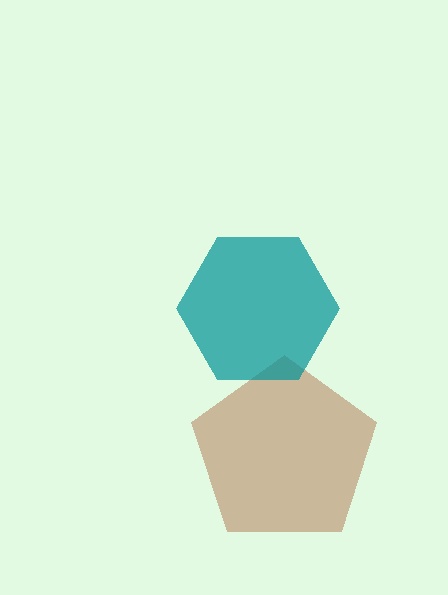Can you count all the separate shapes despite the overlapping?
Yes, there are 2 separate shapes.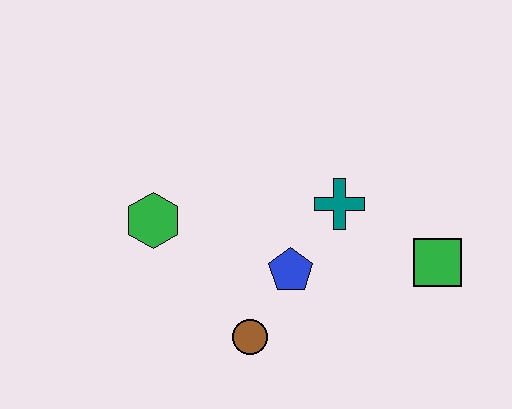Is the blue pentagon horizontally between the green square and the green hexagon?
Yes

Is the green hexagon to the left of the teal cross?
Yes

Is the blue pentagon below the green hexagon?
Yes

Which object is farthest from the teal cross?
The green hexagon is farthest from the teal cross.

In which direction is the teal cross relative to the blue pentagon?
The teal cross is above the blue pentagon.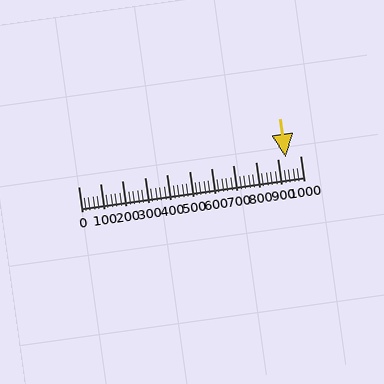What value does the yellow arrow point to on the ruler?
The yellow arrow points to approximately 937.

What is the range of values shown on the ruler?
The ruler shows values from 0 to 1000.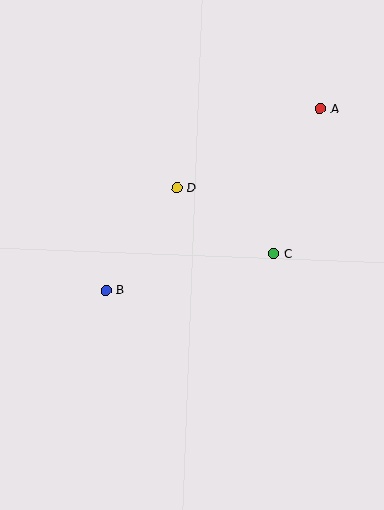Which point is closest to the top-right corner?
Point A is closest to the top-right corner.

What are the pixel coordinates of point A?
Point A is at (320, 109).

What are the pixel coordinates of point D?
Point D is at (177, 188).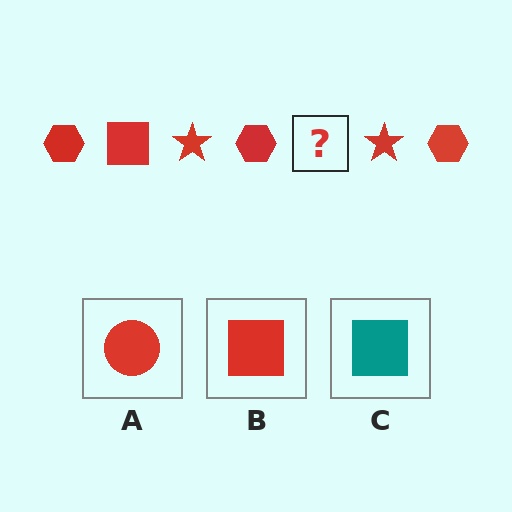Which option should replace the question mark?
Option B.